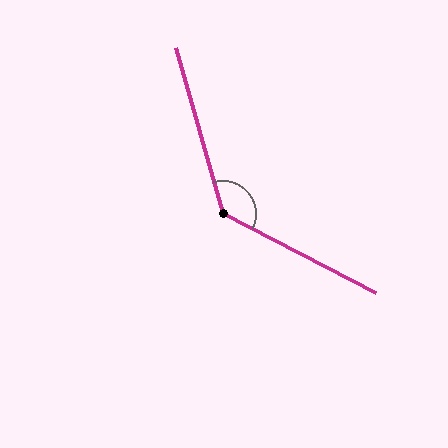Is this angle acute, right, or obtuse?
It is obtuse.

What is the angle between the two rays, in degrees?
Approximately 133 degrees.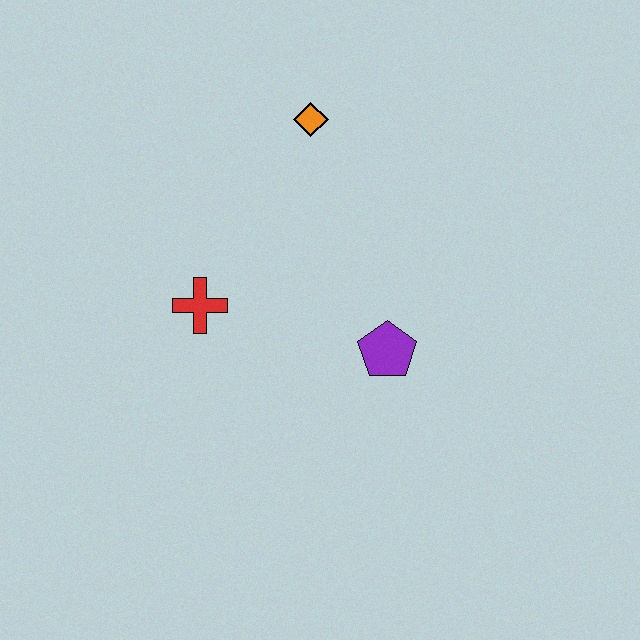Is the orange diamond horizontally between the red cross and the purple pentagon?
Yes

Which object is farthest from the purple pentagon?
The orange diamond is farthest from the purple pentagon.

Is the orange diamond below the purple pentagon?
No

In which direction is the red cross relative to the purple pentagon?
The red cross is to the left of the purple pentagon.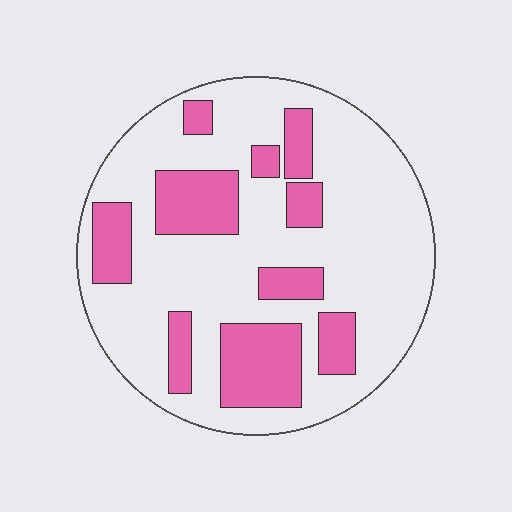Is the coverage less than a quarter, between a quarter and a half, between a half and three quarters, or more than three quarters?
Between a quarter and a half.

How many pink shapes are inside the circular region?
10.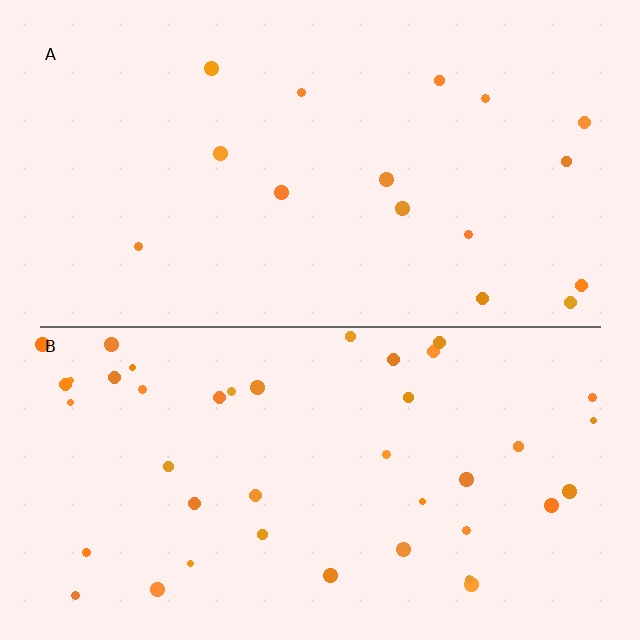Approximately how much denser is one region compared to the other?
Approximately 2.7× — region B over region A.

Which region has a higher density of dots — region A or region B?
B (the bottom).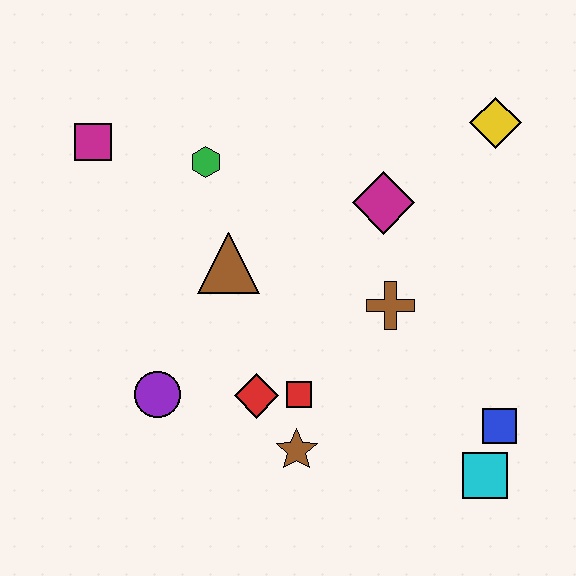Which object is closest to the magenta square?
The green hexagon is closest to the magenta square.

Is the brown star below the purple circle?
Yes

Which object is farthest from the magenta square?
The cyan square is farthest from the magenta square.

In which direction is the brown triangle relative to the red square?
The brown triangle is above the red square.